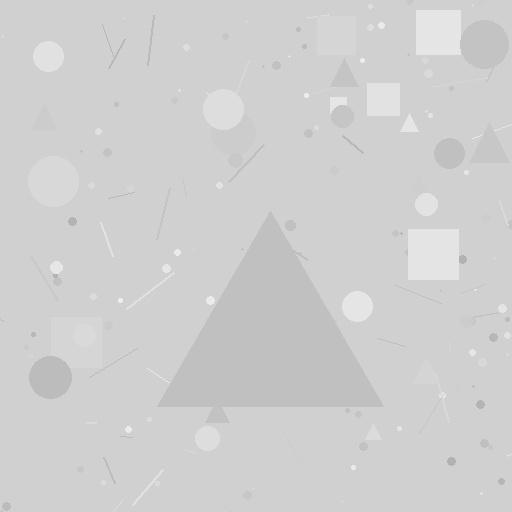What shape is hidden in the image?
A triangle is hidden in the image.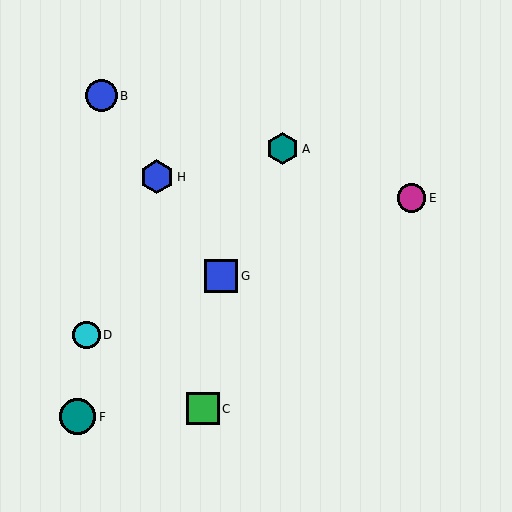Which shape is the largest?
The teal circle (labeled F) is the largest.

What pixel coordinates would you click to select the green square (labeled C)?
Click at (203, 409) to select the green square C.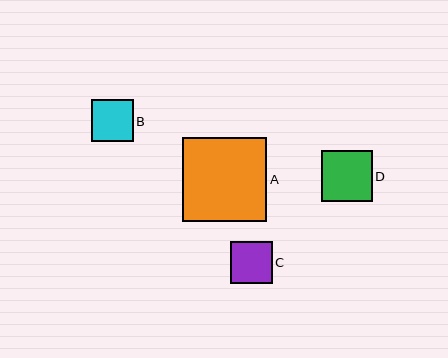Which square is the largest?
Square A is the largest with a size of approximately 84 pixels.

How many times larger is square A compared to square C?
Square A is approximately 2.0 times the size of square C.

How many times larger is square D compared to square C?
Square D is approximately 1.2 times the size of square C.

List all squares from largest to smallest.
From largest to smallest: A, D, B, C.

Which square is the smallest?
Square C is the smallest with a size of approximately 41 pixels.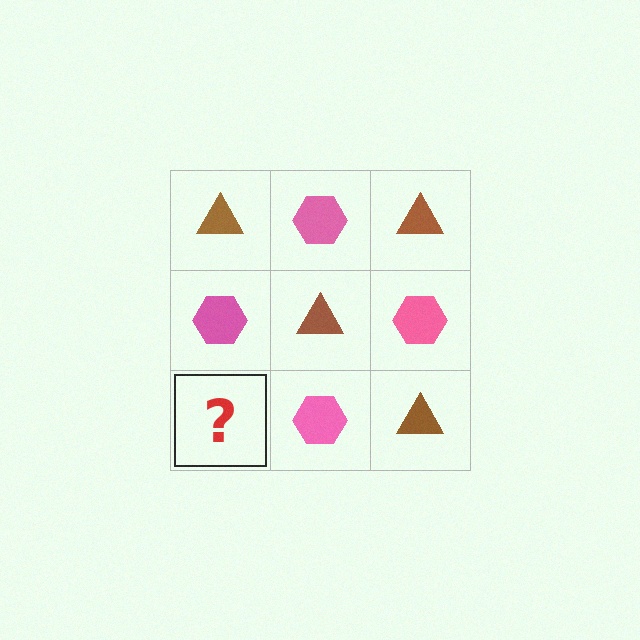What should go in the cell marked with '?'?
The missing cell should contain a brown triangle.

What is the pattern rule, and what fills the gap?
The rule is that it alternates brown triangle and pink hexagon in a checkerboard pattern. The gap should be filled with a brown triangle.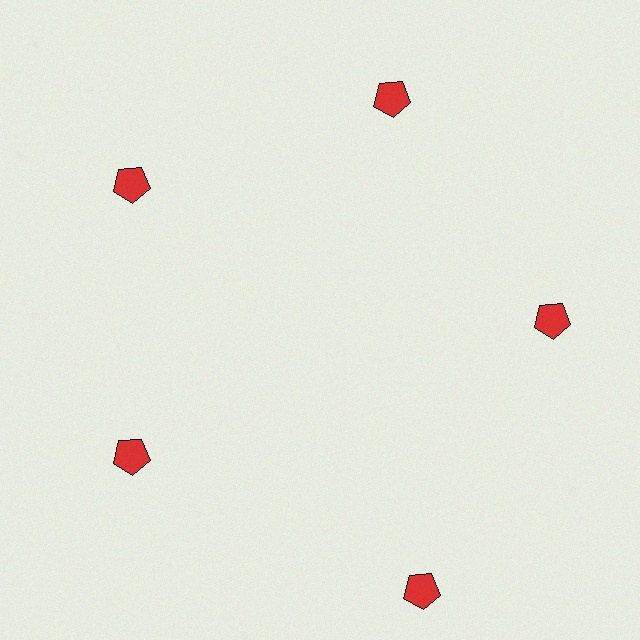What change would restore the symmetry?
The symmetry would be restored by moving it inward, back onto the ring so that all 5 pentagons sit at equal angles and equal distance from the center.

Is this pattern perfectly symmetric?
No. The 5 red pentagons are arranged in a ring, but one element near the 5 o'clock position is pushed outward from the center, breaking the 5-fold rotational symmetry.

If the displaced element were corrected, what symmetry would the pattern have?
It would have 5-fold rotational symmetry — the pattern would map onto itself every 72 degrees.